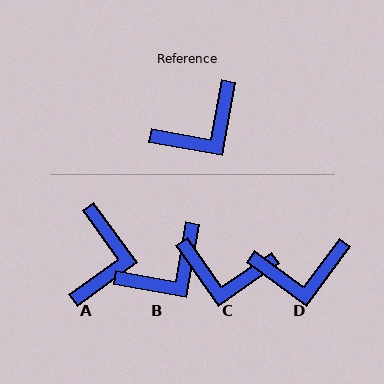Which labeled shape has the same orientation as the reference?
B.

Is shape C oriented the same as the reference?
No, it is off by about 45 degrees.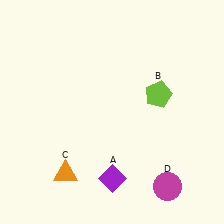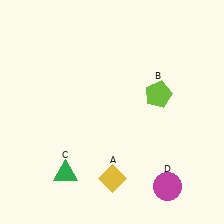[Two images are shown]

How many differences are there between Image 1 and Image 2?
There are 2 differences between the two images.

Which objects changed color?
A changed from purple to yellow. C changed from orange to green.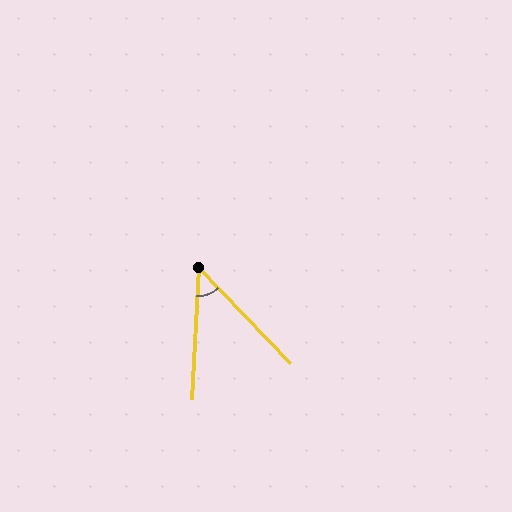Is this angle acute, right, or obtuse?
It is acute.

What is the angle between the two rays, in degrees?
Approximately 47 degrees.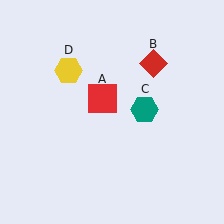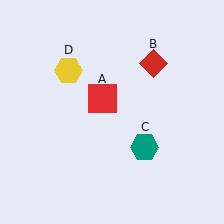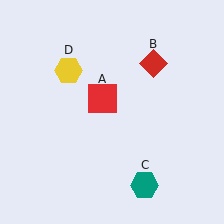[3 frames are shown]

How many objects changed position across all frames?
1 object changed position: teal hexagon (object C).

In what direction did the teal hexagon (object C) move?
The teal hexagon (object C) moved down.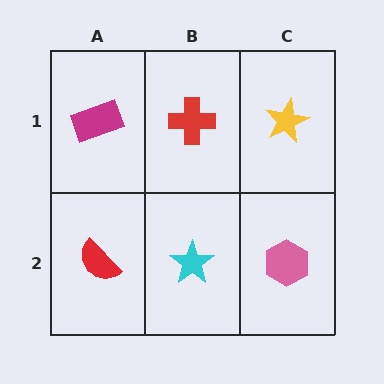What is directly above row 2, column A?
A magenta rectangle.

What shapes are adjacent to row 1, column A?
A red semicircle (row 2, column A), a red cross (row 1, column B).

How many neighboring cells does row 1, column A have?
2.